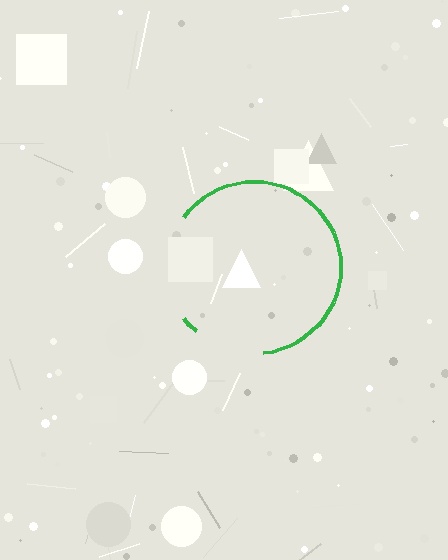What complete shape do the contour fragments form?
The contour fragments form a circle.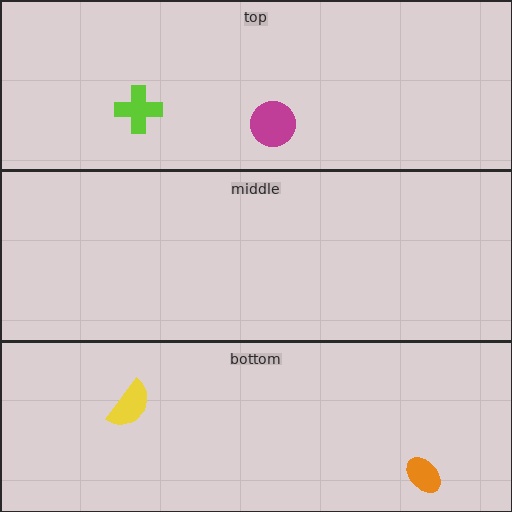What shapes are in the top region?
The magenta circle, the lime cross.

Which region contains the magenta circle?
The top region.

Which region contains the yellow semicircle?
The bottom region.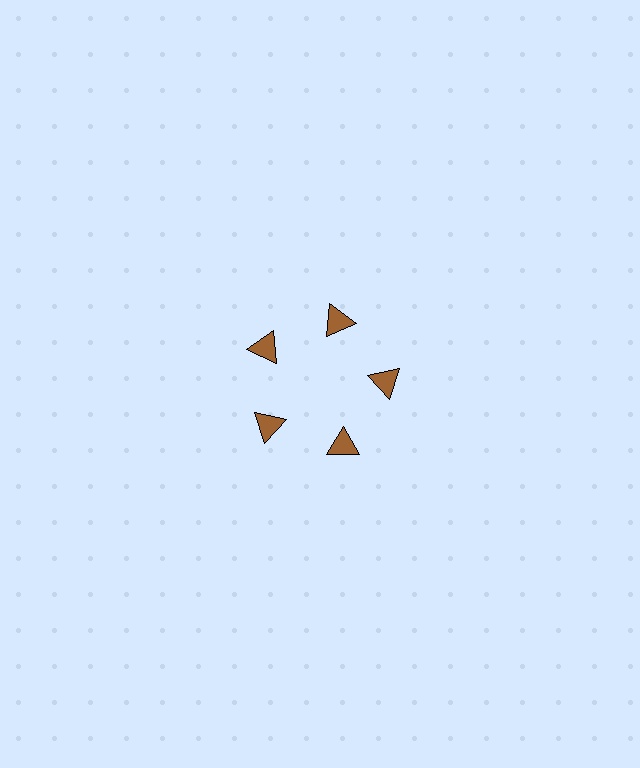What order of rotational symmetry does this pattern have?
This pattern has 5-fold rotational symmetry.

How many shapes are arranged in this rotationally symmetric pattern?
There are 5 shapes, arranged in 5 groups of 1.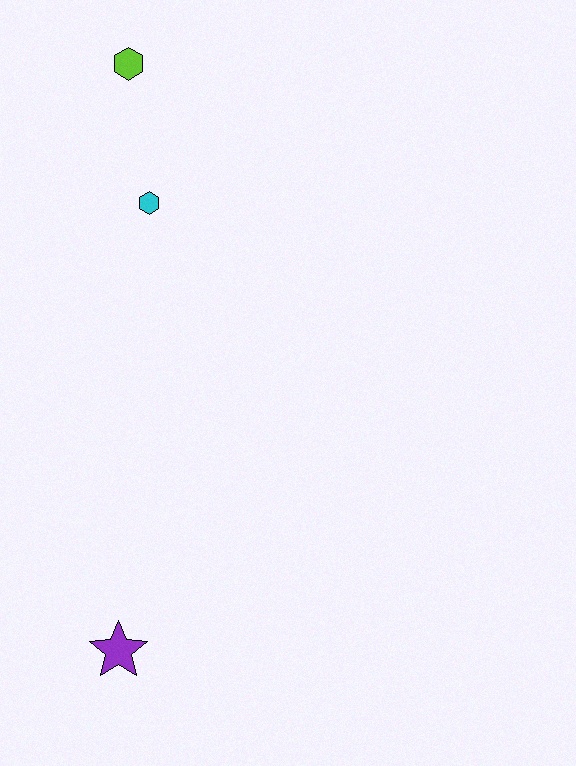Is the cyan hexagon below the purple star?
No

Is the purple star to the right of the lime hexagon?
No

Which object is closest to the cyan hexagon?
The lime hexagon is closest to the cyan hexagon.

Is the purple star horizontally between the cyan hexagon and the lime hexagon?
No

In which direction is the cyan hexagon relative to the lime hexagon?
The cyan hexagon is below the lime hexagon.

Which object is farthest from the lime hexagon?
The purple star is farthest from the lime hexagon.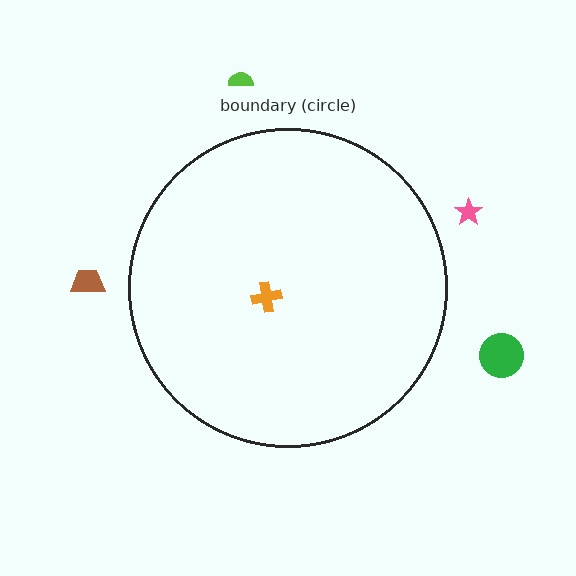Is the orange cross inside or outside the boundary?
Inside.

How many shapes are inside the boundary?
1 inside, 4 outside.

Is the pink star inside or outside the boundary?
Outside.